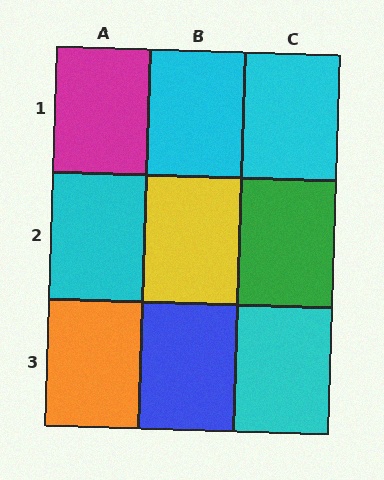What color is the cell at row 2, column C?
Green.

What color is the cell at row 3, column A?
Orange.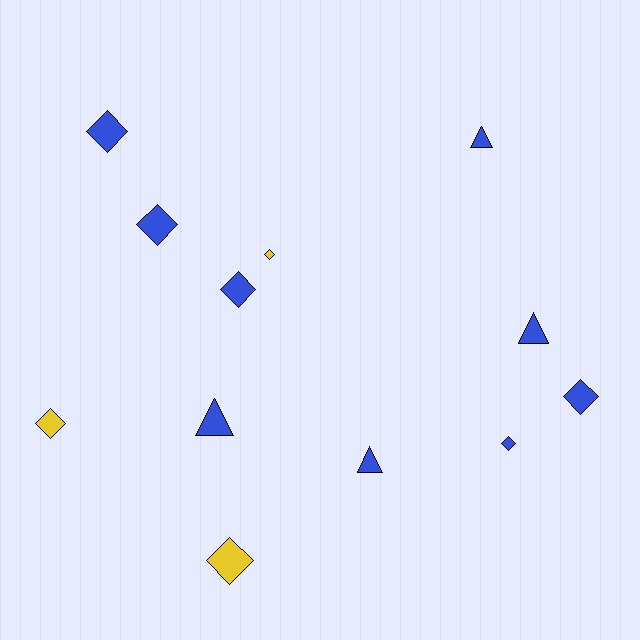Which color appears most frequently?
Blue, with 9 objects.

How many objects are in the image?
There are 12 objects.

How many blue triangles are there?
There are 4 blue triangles.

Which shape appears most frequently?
Diamond, with 8 objects.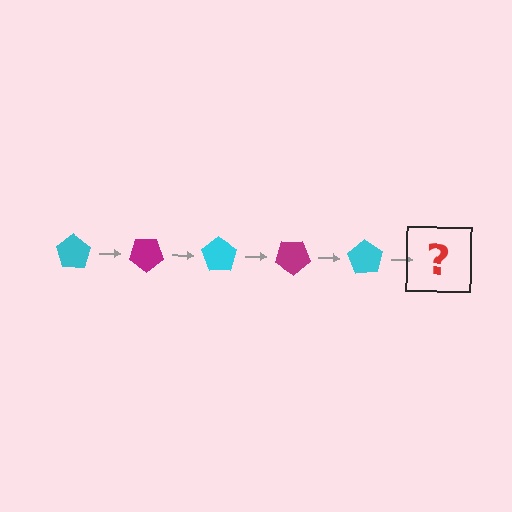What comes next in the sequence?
The next element should be a magenta pentagon, rotated 175 degrees from the start.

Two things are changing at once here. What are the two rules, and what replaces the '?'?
The two rules are that it rotates 35 degrees each step and the color cycles through cyan and magenta. The '?' should be a magenta pentagon, rotated 175 degrees from the start.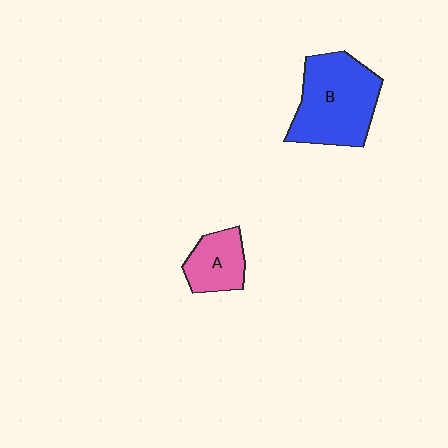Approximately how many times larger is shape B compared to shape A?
Approximately 2.1 times.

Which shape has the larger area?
Shape B (blue).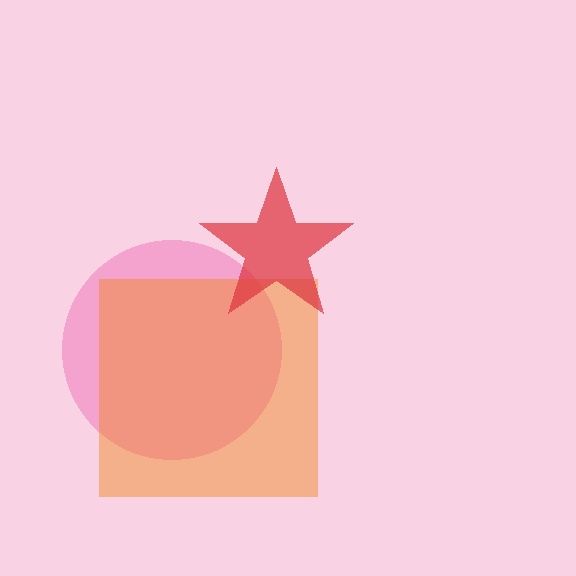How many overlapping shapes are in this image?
There are 3 overlapping shapes in the image.